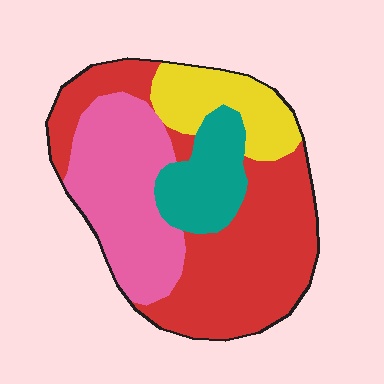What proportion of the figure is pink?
Pink takes up about one quarter (1/4) of the figure.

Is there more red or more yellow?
Red.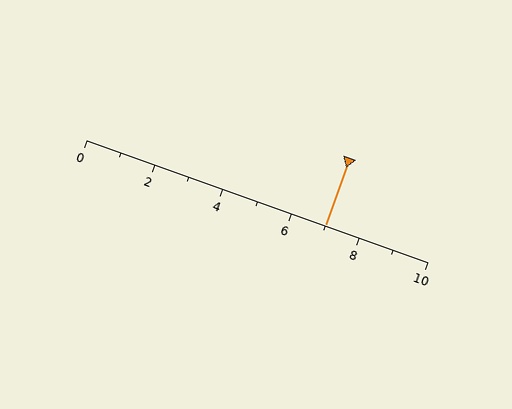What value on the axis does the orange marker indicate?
The marker indicates approximately 7.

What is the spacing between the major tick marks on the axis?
The major ticks are spaced 2 apart.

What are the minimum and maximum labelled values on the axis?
The axis runs from 0 to 10.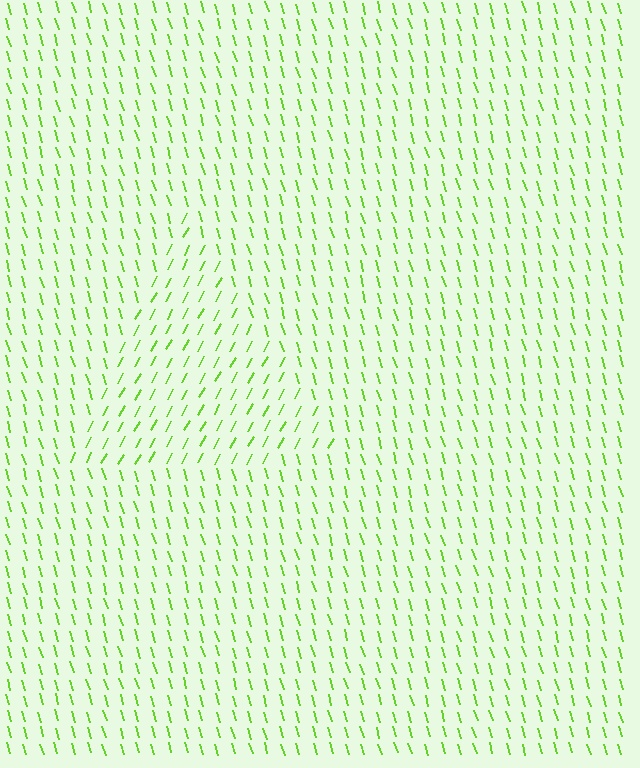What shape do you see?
I see a triangle.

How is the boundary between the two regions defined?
The boundary is defined purely by a change in line orientation (approximately 45 degrees difference). All lines are the same color and thickness.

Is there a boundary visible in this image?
Yes, there is a texture boundary formed by a change in line orientation.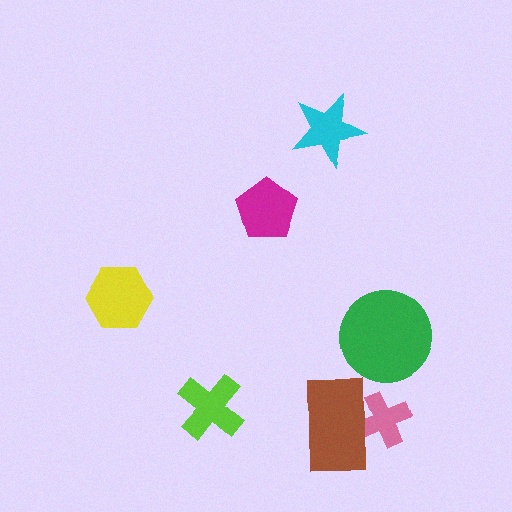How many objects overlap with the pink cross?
1 object overlaps with the pink cross.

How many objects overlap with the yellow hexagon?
0 objects overlap with the yellow hexagon.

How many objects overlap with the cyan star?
0 objects overlap with the cyan star.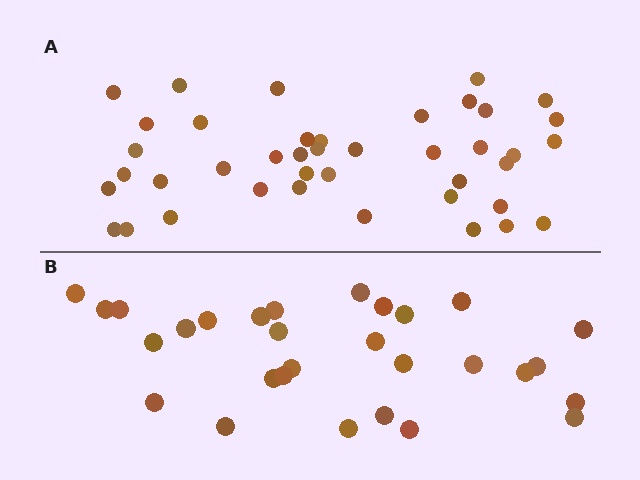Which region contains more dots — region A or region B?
Region A (the top region) has more dots.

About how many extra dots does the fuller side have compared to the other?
Region A has roughly 12 or so more dots than region B.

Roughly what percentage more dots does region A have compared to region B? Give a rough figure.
About 40% more.